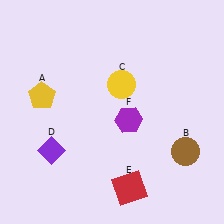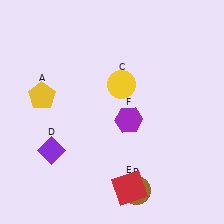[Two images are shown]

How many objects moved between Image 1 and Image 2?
1 object moved between the two images.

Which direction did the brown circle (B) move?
The brown circle (B) moved left.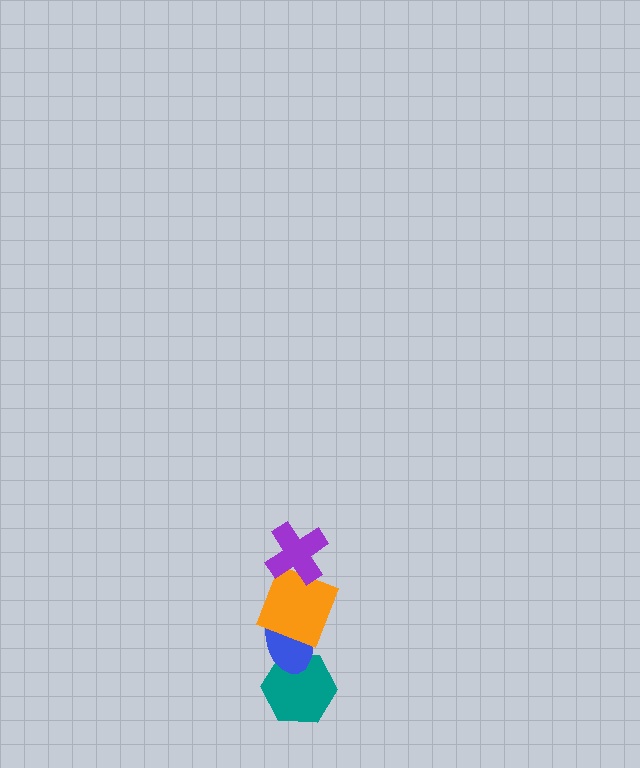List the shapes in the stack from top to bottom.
From top to bottom: the purple cross, the orange square, the blue ellipse, the teal hexagon.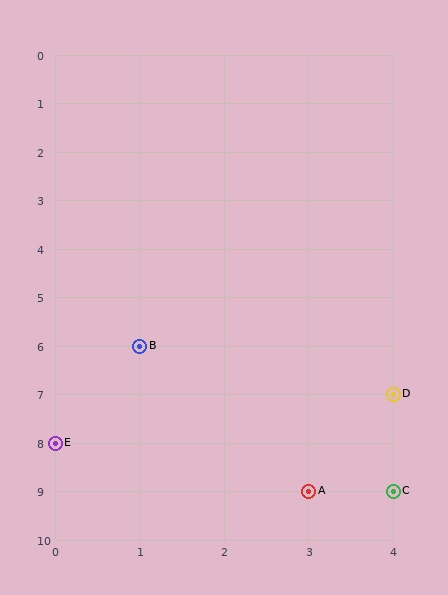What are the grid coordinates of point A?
Point A is at grid coordinates (3, 9).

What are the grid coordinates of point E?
Point E is at grid coordinates (0, 8).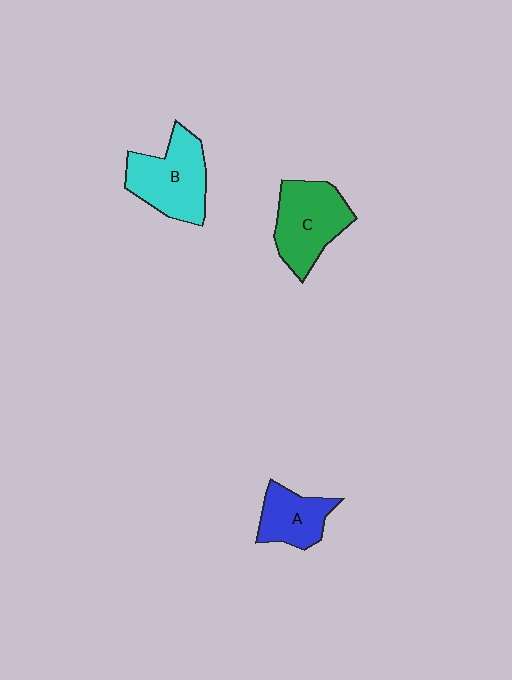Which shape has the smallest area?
Shape A (blue).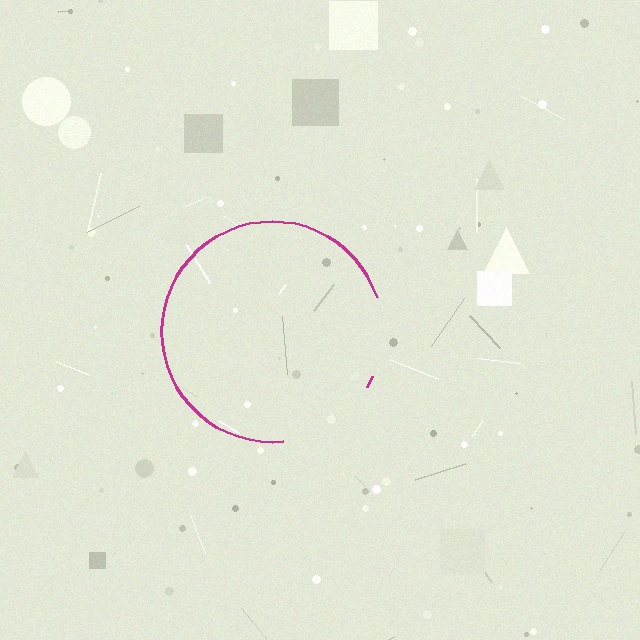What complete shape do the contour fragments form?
The contour fragments form a circle.